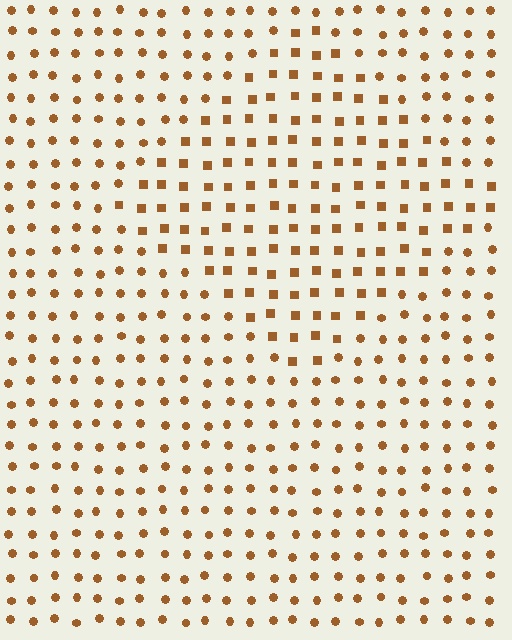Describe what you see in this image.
The image is filled with small brown elements arranged in a uniform grid. A diamond-shaped region contains squares, while the surrounding area contains circles. The boundary is defined purely by the change in element shape.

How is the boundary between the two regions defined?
The boundary is defined by a change in element shape: squares inside vs. circles outside. All elements share the same color and spacing.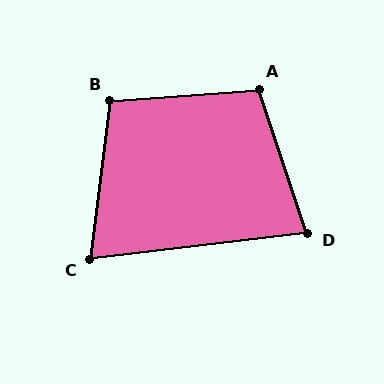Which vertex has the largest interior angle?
A, at approximately 104 degrees.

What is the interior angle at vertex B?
Approximately 102 degrees (obtuse).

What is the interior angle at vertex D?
Approximately 78 degrees (acute).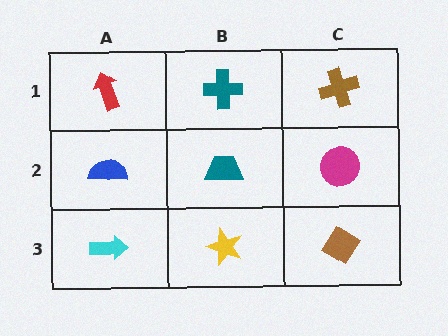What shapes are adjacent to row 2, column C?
A brown cross (row 1, column C), a brown diamond (row 3, column C), a teal trapezoid (row 2, column B).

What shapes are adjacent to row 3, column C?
A magenta circle (row 2, column C), a yellow star (row 3, column B).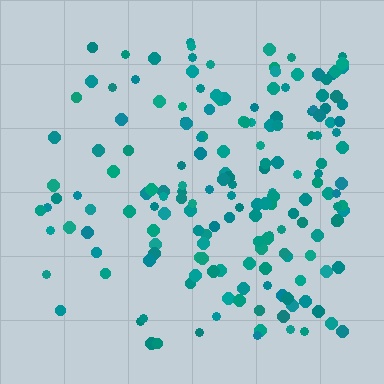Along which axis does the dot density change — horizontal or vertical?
Horizontal.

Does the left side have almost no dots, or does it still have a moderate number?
Still a moderate number, just noticeably fewer than the right.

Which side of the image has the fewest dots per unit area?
The left.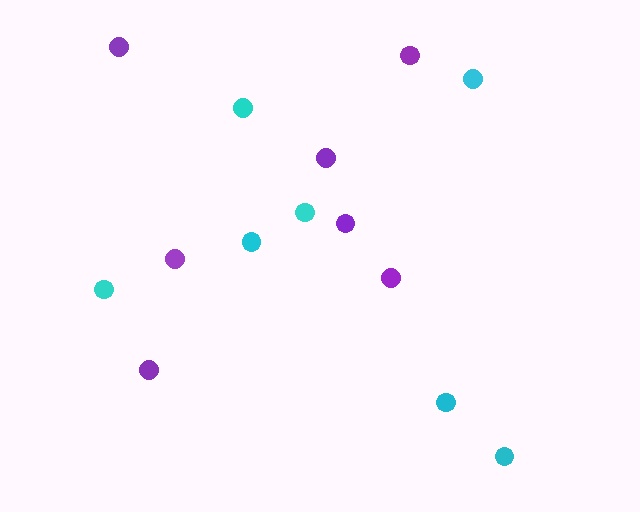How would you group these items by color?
There are 2 groups: one group of purple circles (7) and one group of cyan circles (7).